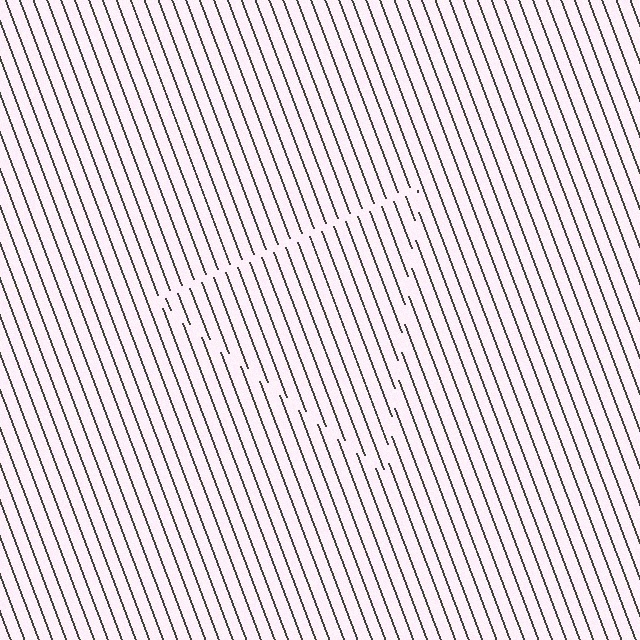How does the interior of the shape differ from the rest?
The interior of the shape contains the same grating, shifted by half a period — the contour is defined by the phase discontinuity where line-ends from the inner and outer gratings abut.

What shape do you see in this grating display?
An illusory triangle. The interior of the shape contains the same grating, shifted by half a period — the contour is defined by the phase discontinuity where line-ends from the inner and outer gratings abut.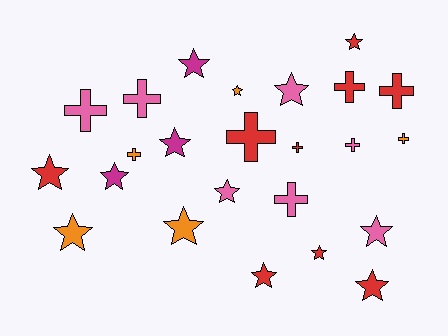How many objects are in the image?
There are 24 objects.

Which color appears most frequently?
Red, with 9 objects.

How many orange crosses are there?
There are 2 orange crosses.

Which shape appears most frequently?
Star, with 14 objects.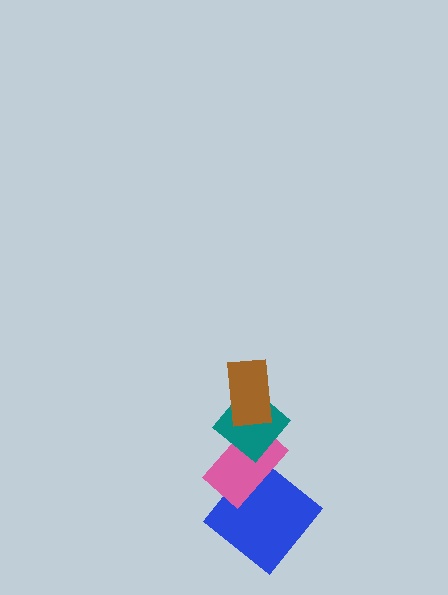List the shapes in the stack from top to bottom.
From top to bottom: the brown rectangle, the teal diamond, the pink rectangle, the blue diamond.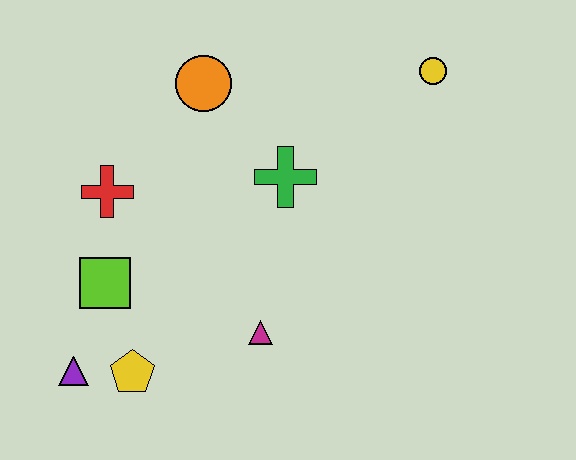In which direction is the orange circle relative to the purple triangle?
The orange circle is above the purple triangle.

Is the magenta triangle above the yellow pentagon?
Yes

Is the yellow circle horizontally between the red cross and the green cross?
No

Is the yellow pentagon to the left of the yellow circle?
Yes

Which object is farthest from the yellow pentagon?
The yellow circle is farthest from the yellow pentagon.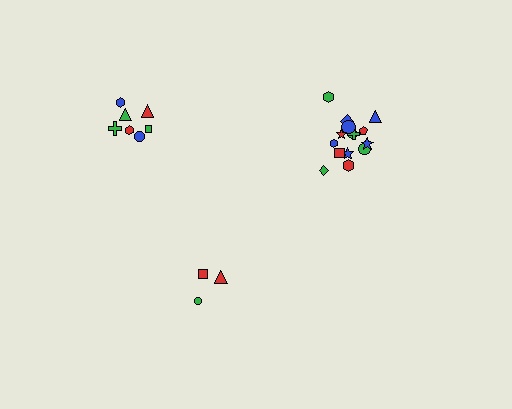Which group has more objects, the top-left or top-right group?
The top-right group.